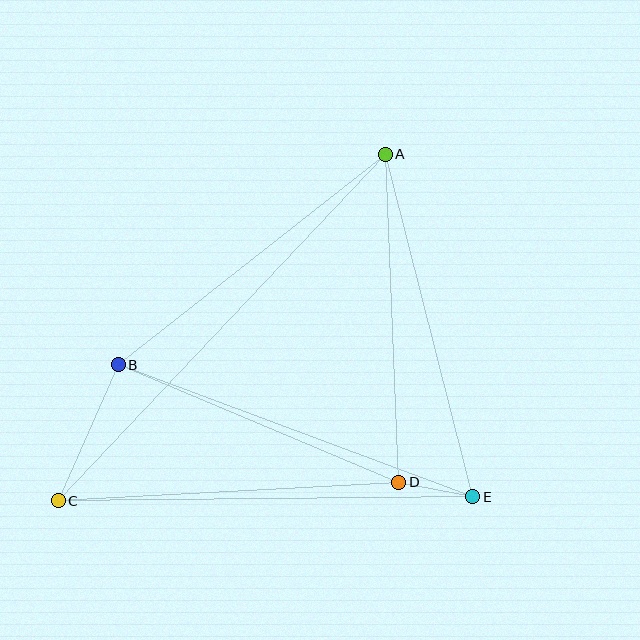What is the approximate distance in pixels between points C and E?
The distance between C and E is approximately 415 pixels.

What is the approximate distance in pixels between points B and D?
The distance between B and D is approximately 304 pixels.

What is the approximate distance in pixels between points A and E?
The distance between A and E is approximately 354 pixels.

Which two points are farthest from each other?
Points A and C are farthest from each other.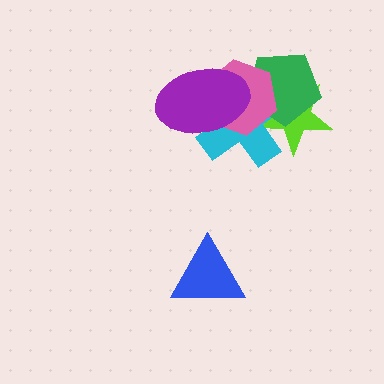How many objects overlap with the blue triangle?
0 objects overlap with the blue triangle.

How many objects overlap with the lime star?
3 objects overlap with the lime star.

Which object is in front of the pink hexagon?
The purple ellipse is in front of the pink hexagon.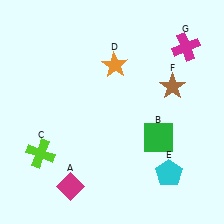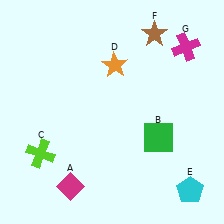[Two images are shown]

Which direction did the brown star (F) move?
The brown star (F) moved up.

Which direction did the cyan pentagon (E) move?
The cyan pentagon (E) moved right.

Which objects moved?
The objects that moved are: the cyan pentagon (E), the brown star (F).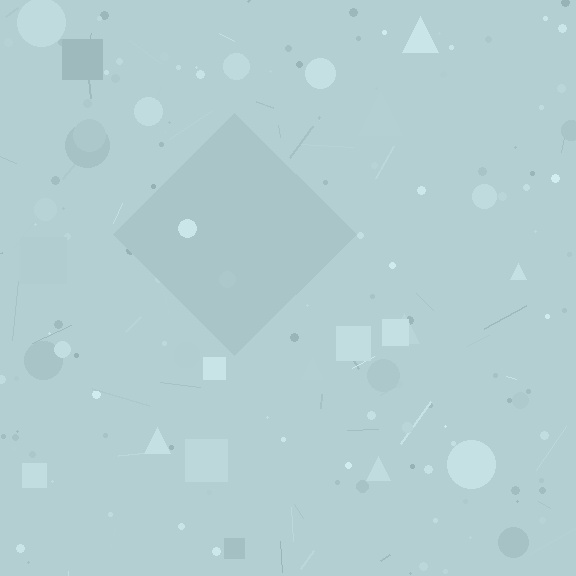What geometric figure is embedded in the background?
A diamond is embedded in the background.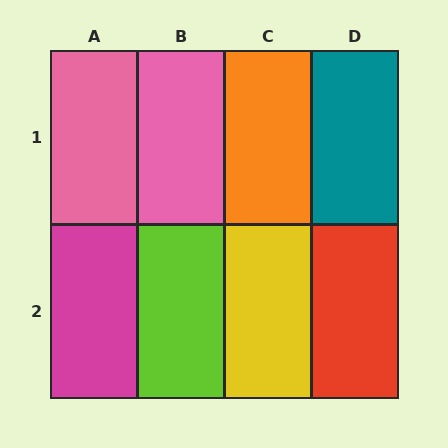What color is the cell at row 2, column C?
Yellow.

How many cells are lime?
1 cell is lime.